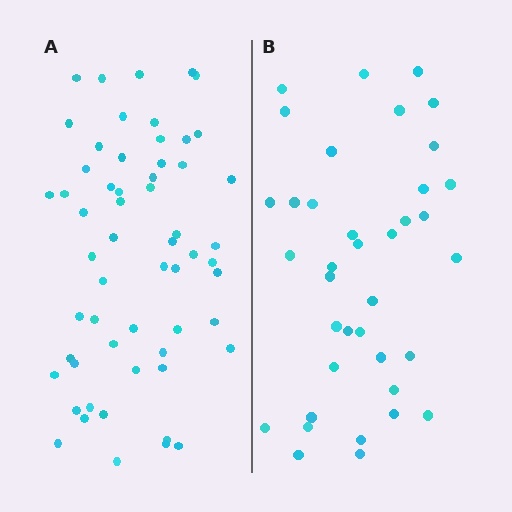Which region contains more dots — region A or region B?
Region A (the left region) has more dots.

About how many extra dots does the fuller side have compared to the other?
Region A has approximately 20 more dots than region B.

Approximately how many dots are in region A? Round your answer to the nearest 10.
About 60 dots. (The exact count is 58, which rounds to 60.)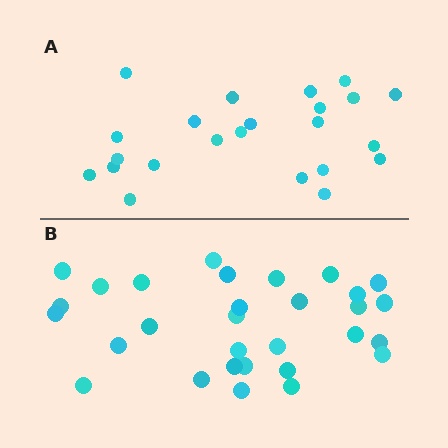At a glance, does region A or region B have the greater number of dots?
Region B (the bottom region) has more dots.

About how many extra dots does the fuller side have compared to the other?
Region B has roughly 8 or so more dots than region A.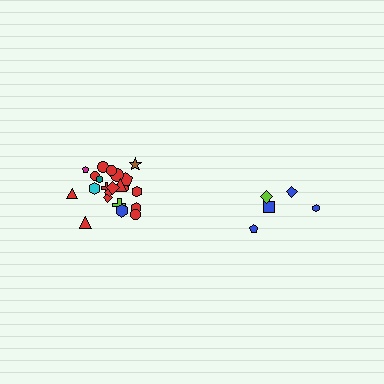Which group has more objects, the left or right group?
The left group.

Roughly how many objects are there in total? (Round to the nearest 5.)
Roughly 25 objects in total.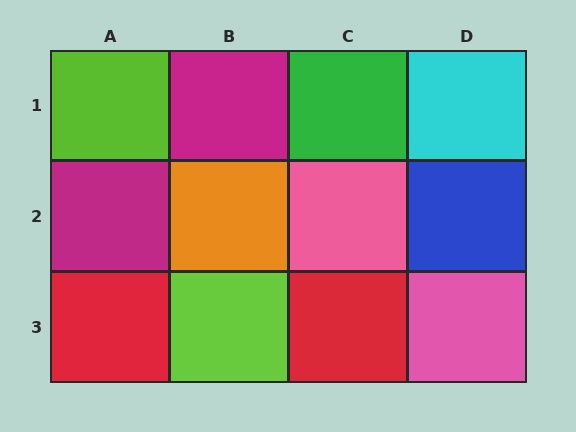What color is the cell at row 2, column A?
Magenta.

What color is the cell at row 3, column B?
Lime.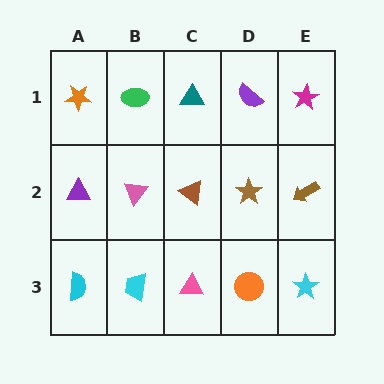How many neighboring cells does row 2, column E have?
3.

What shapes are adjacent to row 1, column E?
A brown arrow (row 2, column E), a purple semicircle (row 1, column D).